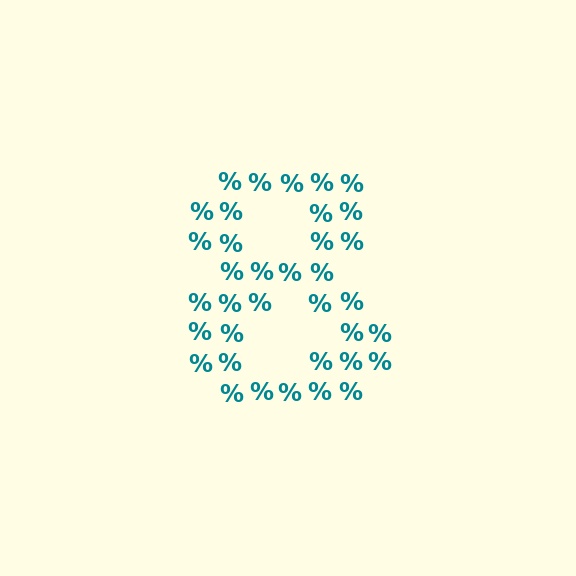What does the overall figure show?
The overall figure shows the digit 8.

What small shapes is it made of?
It is made of small percent signs.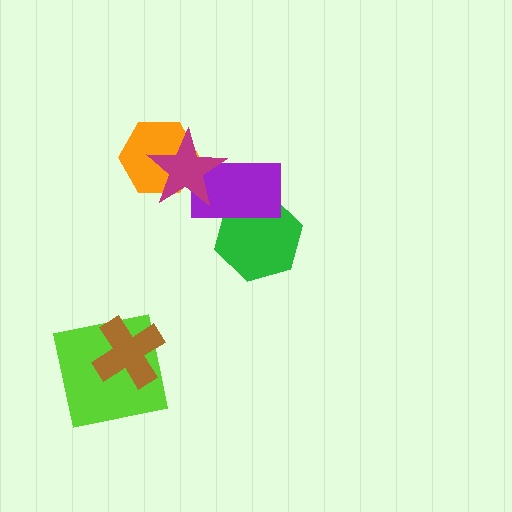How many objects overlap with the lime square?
1 object overlaps with the lime square.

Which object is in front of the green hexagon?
The purple rectangle is in front of the green hexagon.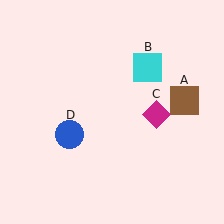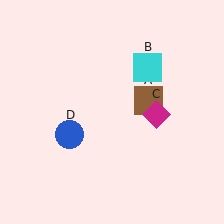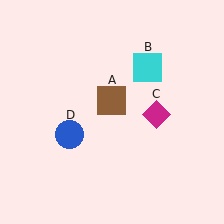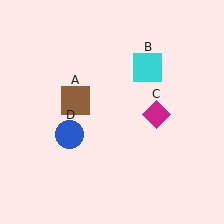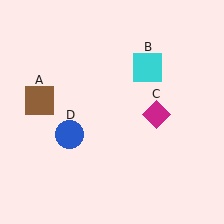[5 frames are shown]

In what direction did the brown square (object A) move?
The brown square (object A) moved left.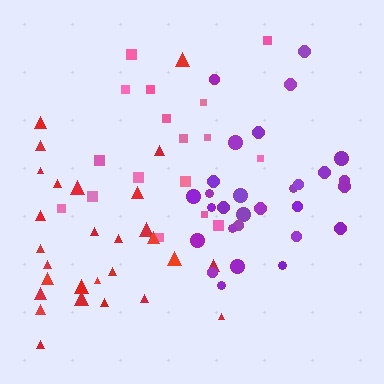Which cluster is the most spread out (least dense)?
Pink.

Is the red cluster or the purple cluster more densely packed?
Purple.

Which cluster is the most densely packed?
Purple.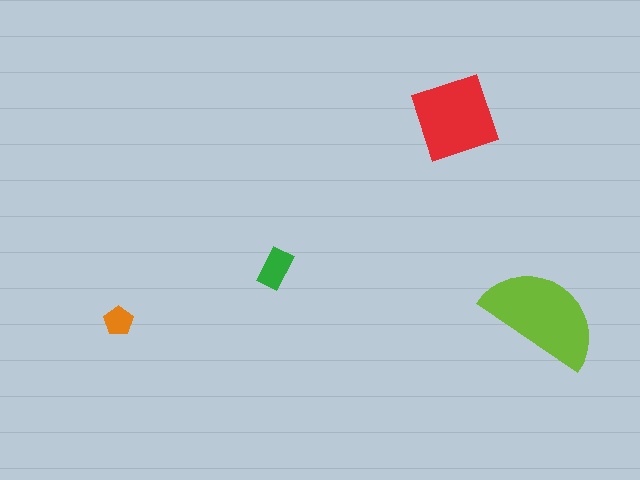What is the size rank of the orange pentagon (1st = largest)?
4th.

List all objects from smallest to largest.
The orange pentagon, the green rectangle, the red square, the lime semicircle.